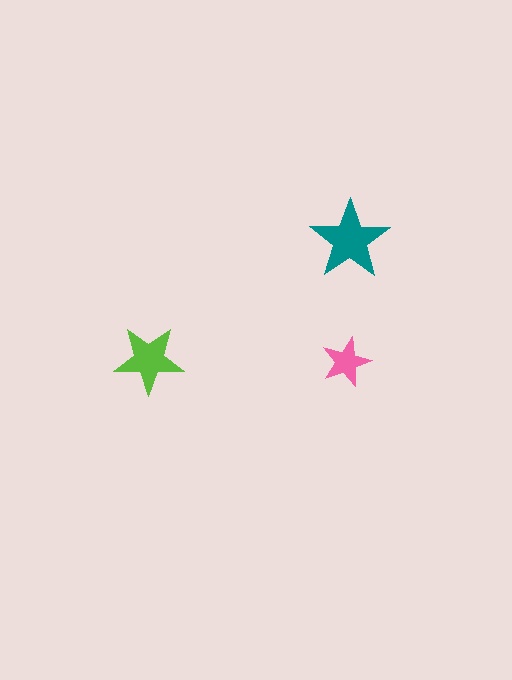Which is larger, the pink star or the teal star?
The teal one.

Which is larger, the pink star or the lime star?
The lime one.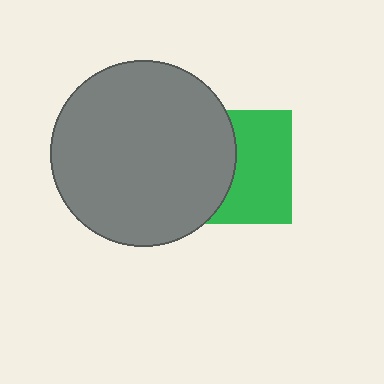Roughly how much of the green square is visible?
About half of it is visible (roughly 54%).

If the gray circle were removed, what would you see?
You would see the complete green square.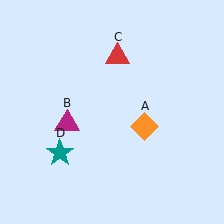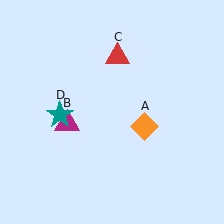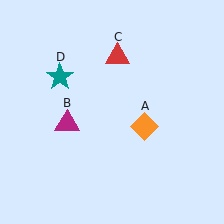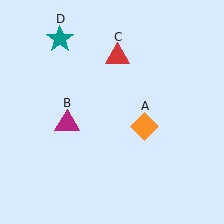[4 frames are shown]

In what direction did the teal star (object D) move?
The teal star (object D) moved up.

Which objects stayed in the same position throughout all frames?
Orange diamond (object A) and magenta triangle (object B) and red triangle (object C) remained stationary.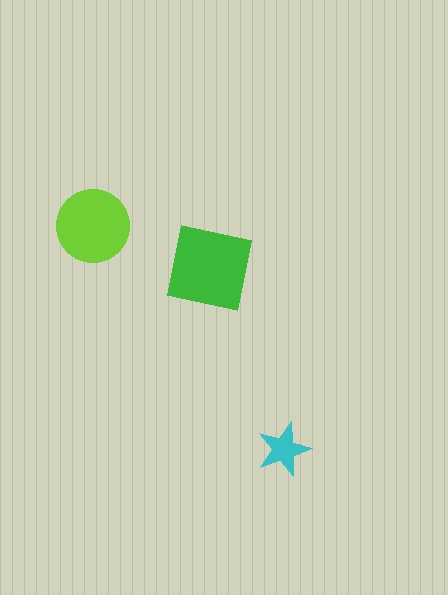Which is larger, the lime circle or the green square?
The green square.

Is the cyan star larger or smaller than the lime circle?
Smaller.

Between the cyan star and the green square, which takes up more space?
The green square.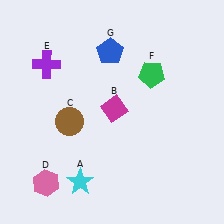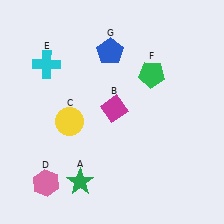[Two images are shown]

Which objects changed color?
A changed from cyan to green. C changed from brown to yellow. E changed from purple to cyan.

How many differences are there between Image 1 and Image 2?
There are 3 differences between the two images.